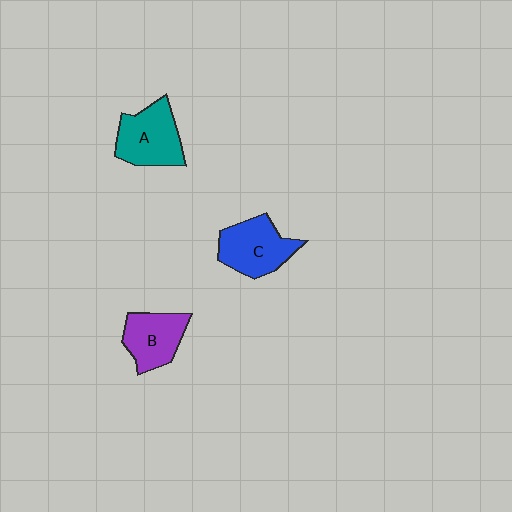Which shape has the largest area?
Shape A (teal).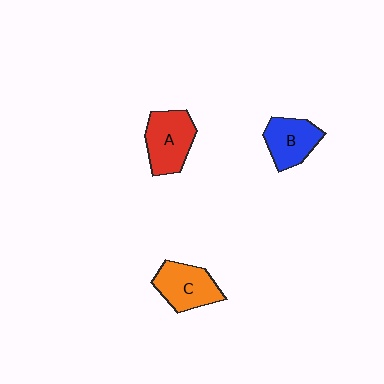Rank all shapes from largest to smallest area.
From largest to smallest: A (red), C (orange), B (blue).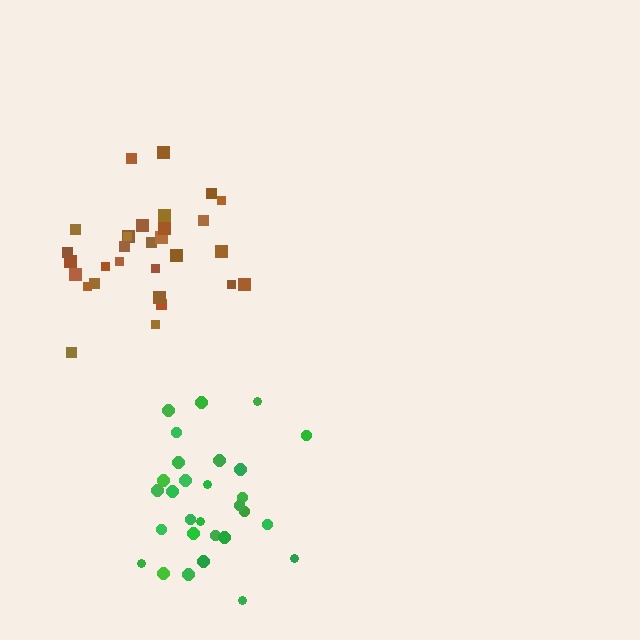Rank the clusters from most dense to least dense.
green, brown.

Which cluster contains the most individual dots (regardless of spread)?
Brown (30).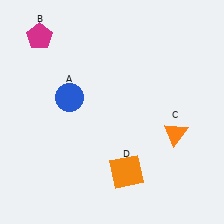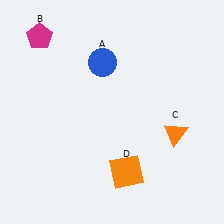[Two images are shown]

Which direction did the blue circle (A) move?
The blue circle (A) moved up.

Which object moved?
The blue circle (A) moved up.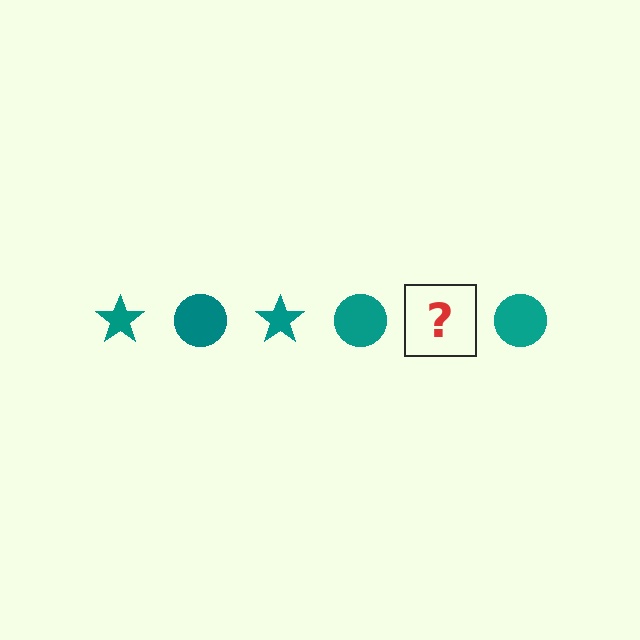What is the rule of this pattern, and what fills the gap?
The rule is that the pattern cycles through star, circle shapes in teal. The gap should be filled with a teal star.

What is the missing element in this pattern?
The missing element is a teal star.